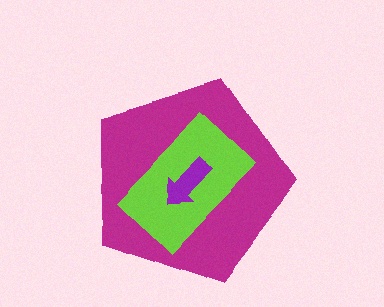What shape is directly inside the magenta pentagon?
The lime rectangle.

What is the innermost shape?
The purple arrow.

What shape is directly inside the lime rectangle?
The purple arrow.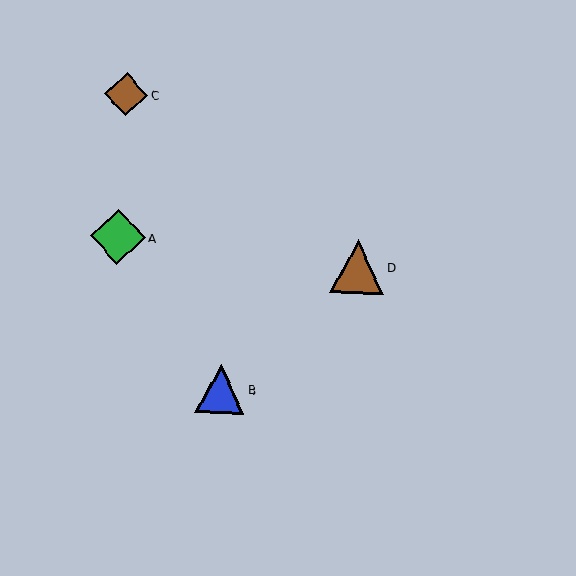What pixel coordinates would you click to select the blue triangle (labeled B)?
Click at (220, 389) to select the blue triangle B.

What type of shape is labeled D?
Shape D is a brown triangle.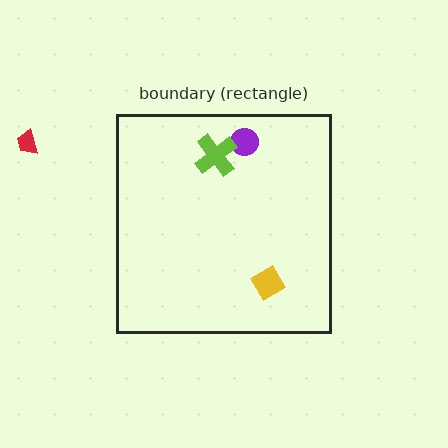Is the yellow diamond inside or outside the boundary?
Inside.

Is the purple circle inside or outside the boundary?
Inside.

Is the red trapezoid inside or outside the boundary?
Outside.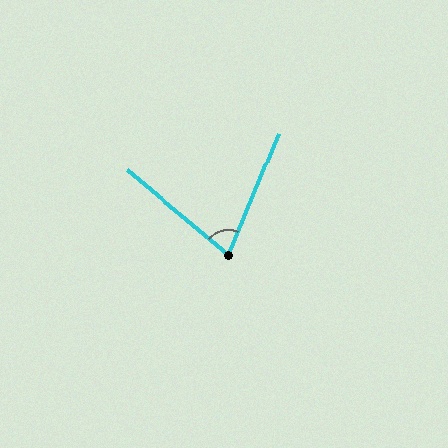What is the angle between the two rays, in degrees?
Approximately 73 degrees.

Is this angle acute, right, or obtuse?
It is acute.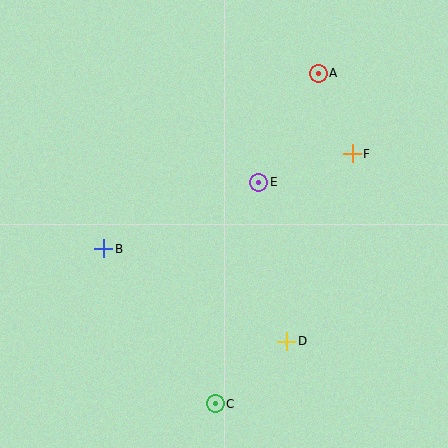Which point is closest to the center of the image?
Point E at (259, 182) is closest to the center.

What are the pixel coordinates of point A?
Point A is at (318, 73).